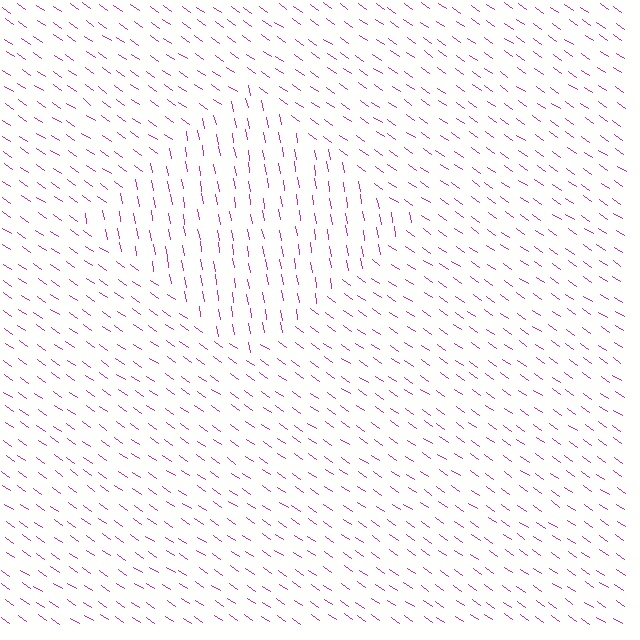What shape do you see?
I see a diamond.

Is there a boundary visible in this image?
Yes, there is a texture boundary formed by a change in line orientation.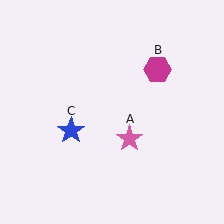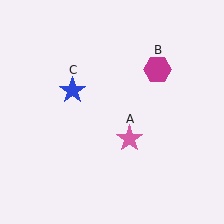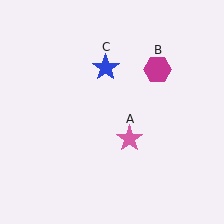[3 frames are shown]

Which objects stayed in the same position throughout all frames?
Pink star (object A) and magenta hexagon (object B) remained stationary.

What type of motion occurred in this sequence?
The blue star (object C) rotated clockwise around the center of the scene.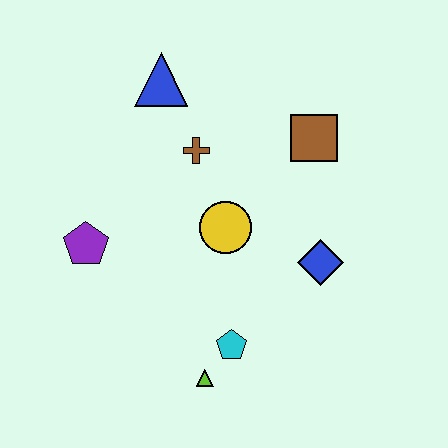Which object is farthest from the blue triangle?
The lime triangle is farthest from the blue triangle.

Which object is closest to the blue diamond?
The yellow circle is closest to the blue diamond.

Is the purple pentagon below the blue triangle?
Yes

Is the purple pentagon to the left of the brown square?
Yes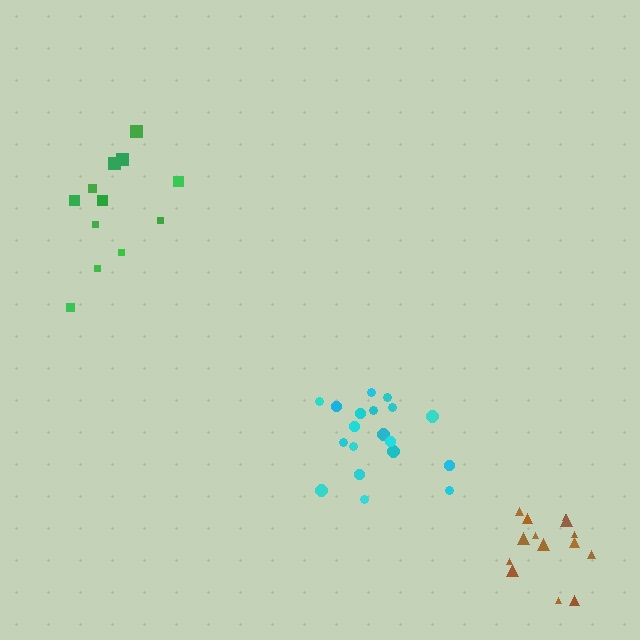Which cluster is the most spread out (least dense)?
Green.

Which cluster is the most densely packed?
Brown.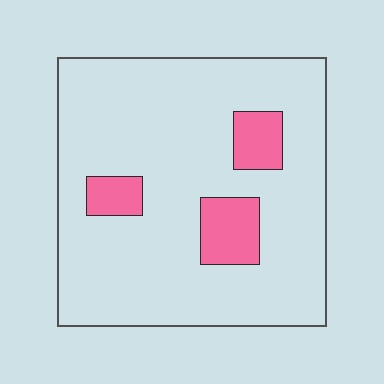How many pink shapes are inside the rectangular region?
3.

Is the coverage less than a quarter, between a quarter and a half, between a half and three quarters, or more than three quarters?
Less than a quarter.